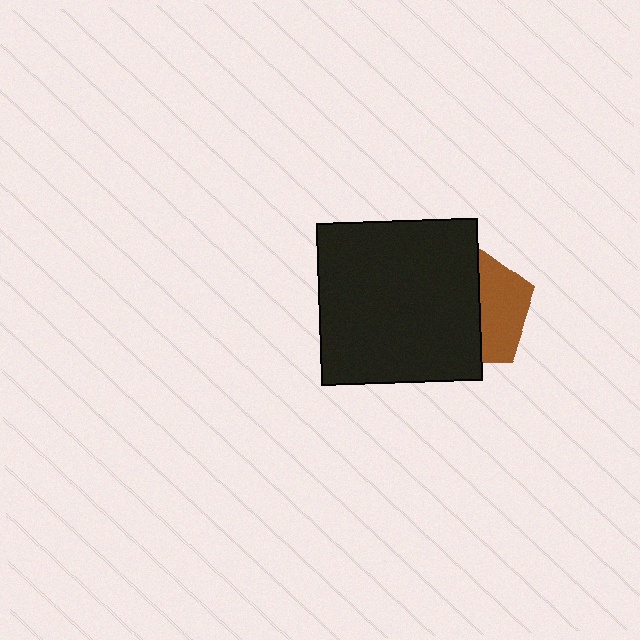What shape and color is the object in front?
The object in front is a black square.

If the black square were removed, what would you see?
You would see the complete brown pentagon.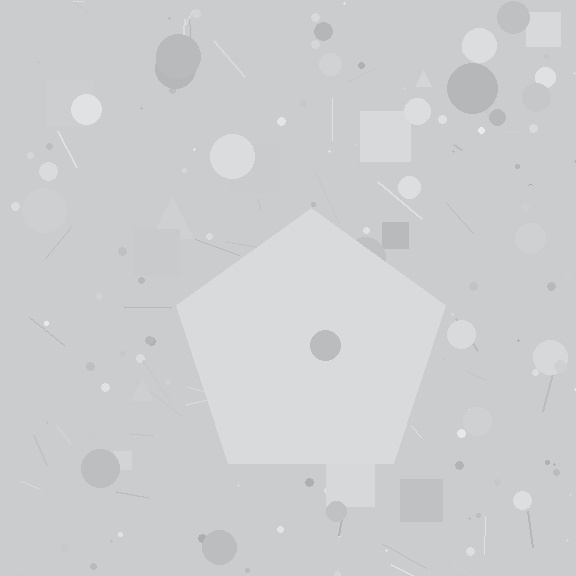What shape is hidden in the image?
A pentagon is hidden in the image.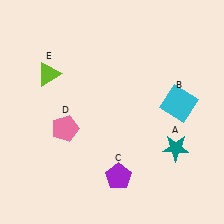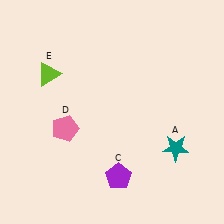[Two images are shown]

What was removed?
The cyan square (B) was removed in Image 2.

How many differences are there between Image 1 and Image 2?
There is 1 difference between the two images.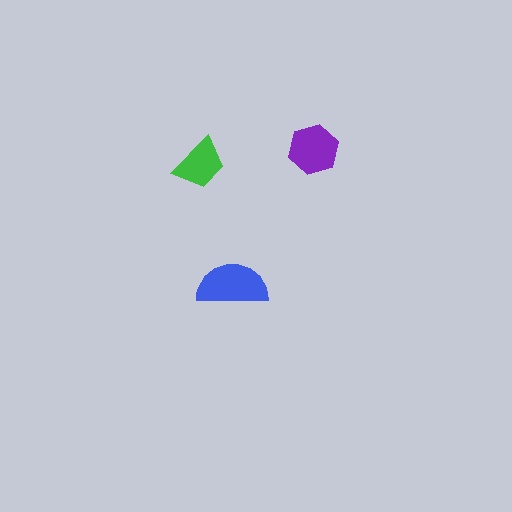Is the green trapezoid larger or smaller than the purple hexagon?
Smaller.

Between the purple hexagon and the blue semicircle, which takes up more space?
The blue semicircle.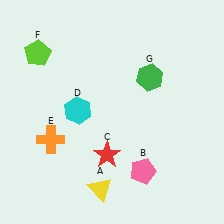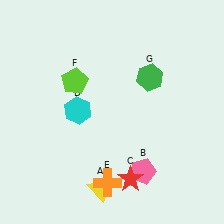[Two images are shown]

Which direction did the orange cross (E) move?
The orange cross (E) moved right.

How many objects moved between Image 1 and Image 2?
3 objects moved between the two images.